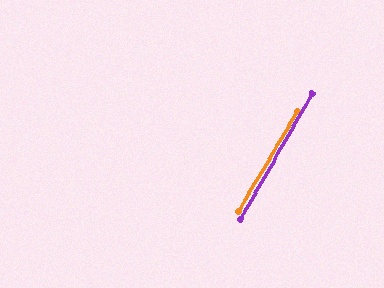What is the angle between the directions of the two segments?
Approximately 1 degree.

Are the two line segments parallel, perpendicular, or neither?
Parallel — their directions differ by only 0.8°.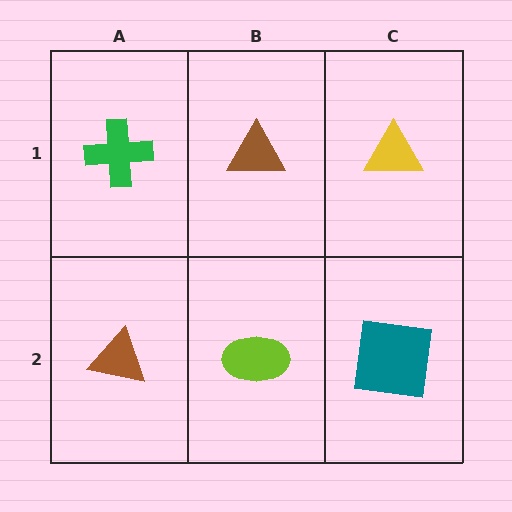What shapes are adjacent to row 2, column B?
A brown triangle (row 1, column B), a brown triangle (row 2, column A), a teal square (row 2, column C).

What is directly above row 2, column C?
A yellow triangle.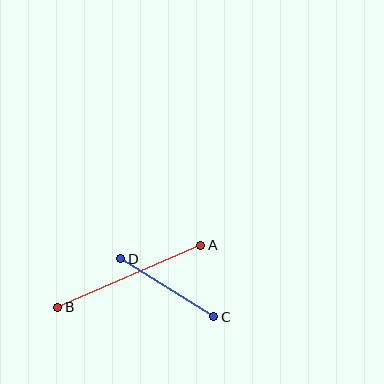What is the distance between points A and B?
The distance is approximately 156 pixels.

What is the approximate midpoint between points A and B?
The midpoint is at approximately (129, 276) pixels.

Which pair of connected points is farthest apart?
Points A and B are farthest apart.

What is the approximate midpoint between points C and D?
The midpoint is at approximately (167, 288) pixels.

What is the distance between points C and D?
The distance is approximately 110 pixels.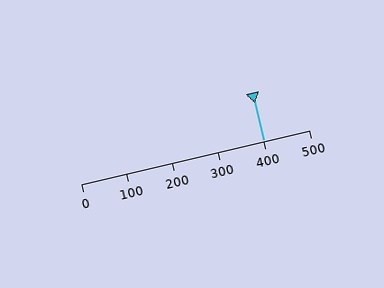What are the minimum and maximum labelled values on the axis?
The axis runs from 0 to 500.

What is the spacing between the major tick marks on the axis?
The major ticks are spaced 100 apart.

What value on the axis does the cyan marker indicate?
The marker indicates approximately 400.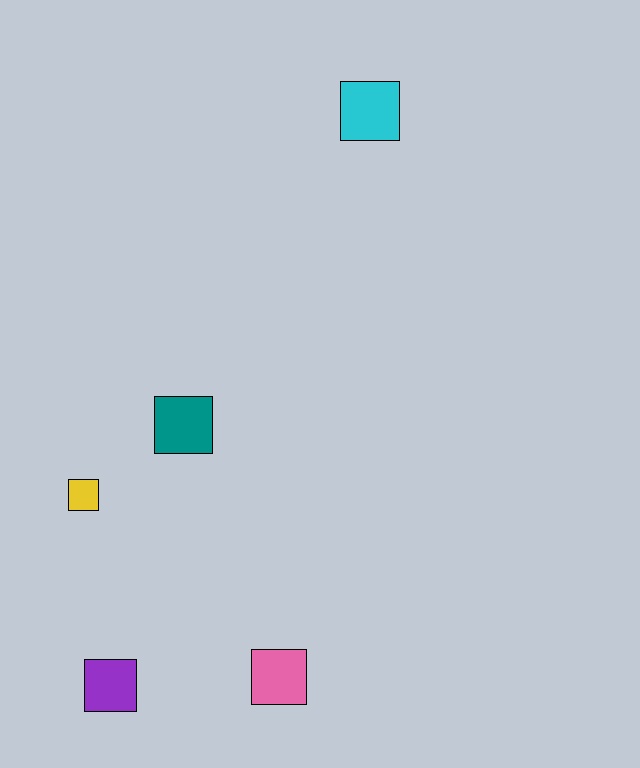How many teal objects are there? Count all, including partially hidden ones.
There is 1 teal object.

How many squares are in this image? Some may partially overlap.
There are 5 squares.